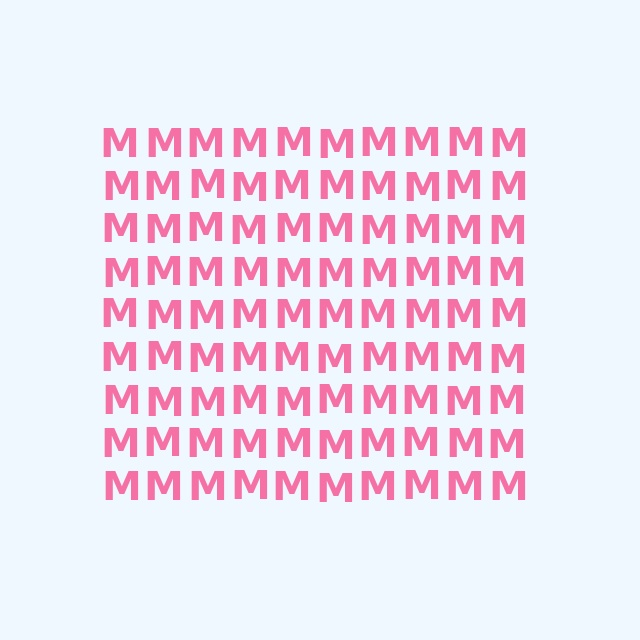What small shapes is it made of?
It is made of small letter M's.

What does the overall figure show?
The overall figure shows a square.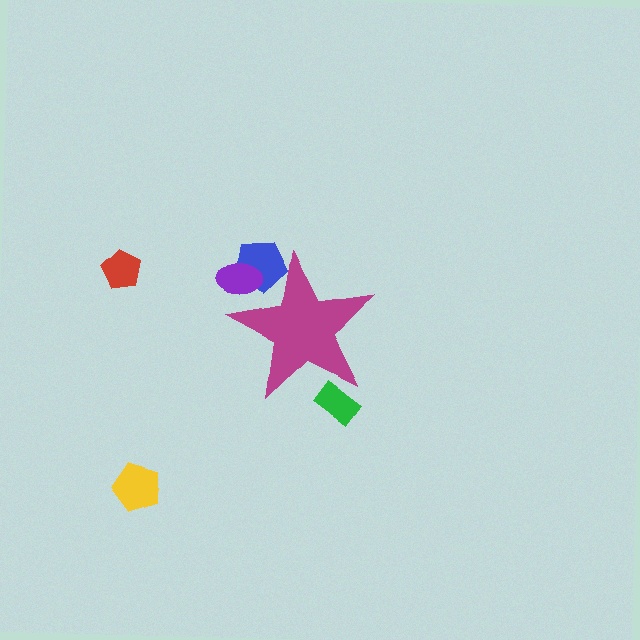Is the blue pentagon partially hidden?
Yes, the blue pentagon is partially hidden behind the magenta star.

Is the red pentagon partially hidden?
No, the red pentagon is fully visible.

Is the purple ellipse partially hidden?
Yes, the purple ellipse is partially hidden behind the magenta star.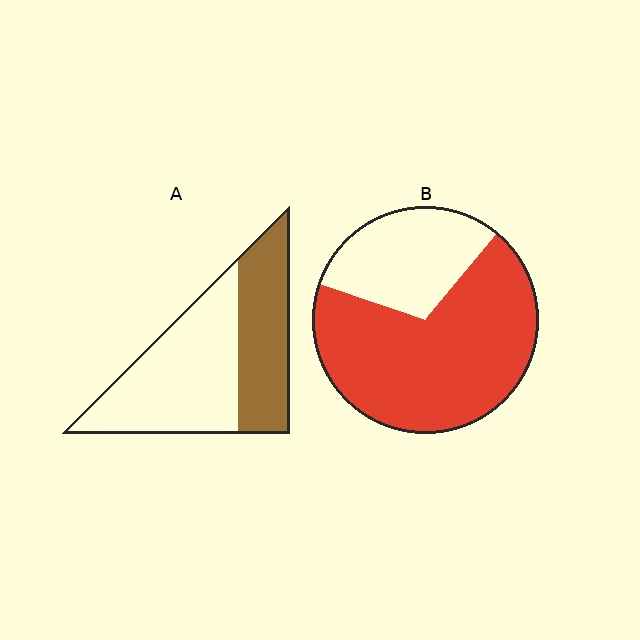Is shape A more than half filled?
No.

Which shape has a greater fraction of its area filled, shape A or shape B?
Shape B.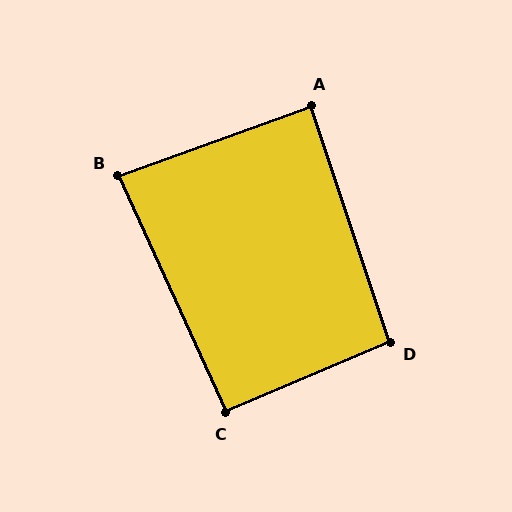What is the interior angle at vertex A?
Approximately 89 degrees (approximately right).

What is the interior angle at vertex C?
Approximately 91 degrees (approximately right).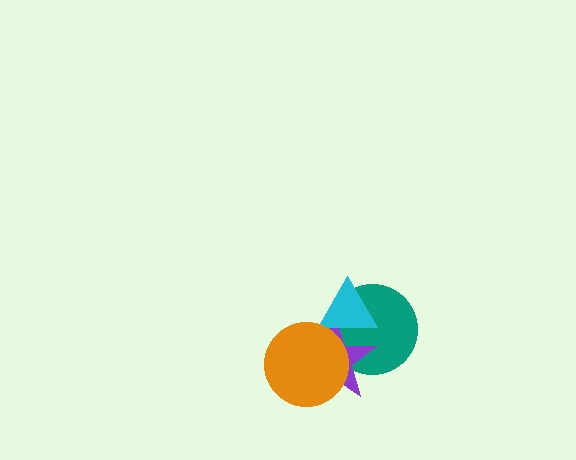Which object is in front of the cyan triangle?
The orange circle is in front of the cyan triangle.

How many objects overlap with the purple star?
3 objects overlap with the purple star.